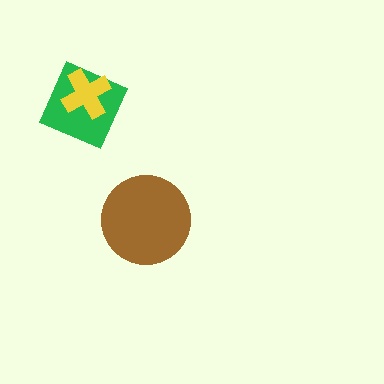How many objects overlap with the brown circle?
0 objects overlap with the brown circle.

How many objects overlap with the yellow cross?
1 object overlaps with the yellow cross.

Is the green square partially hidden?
Yes, it is partially covered by another shape.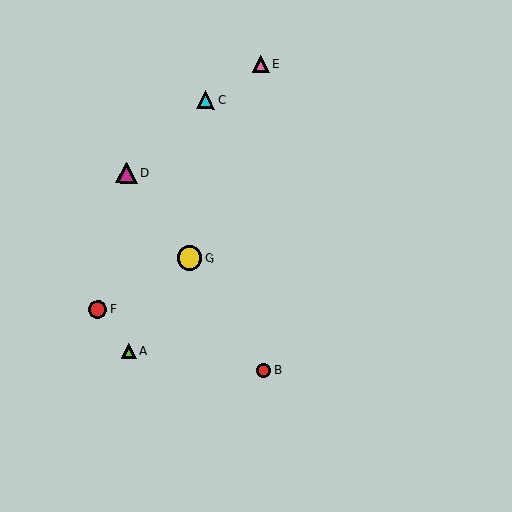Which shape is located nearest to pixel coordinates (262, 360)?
The red circle (labeled B) at (263, 371) is nearest to that location.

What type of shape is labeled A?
Shape A is a lime triangle.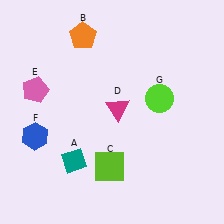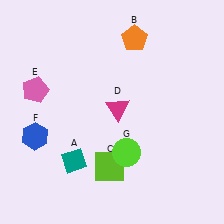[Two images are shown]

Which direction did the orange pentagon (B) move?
The orange pentagon (B) moved right.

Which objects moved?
The objects that moved are: the orange pentagon (B), the lime circle (G).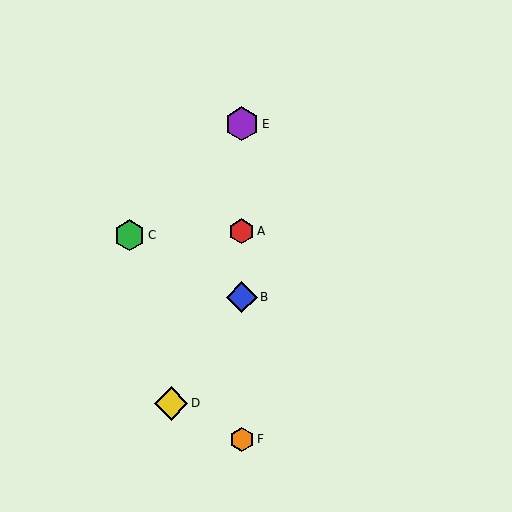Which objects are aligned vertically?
Objects A, B, E, F are aligned vertically.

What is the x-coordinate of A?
Object A is at x≈242.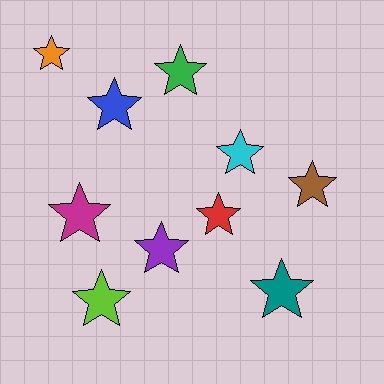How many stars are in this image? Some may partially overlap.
There are 10 stars.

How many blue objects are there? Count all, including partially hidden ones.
There is 1 blue object.